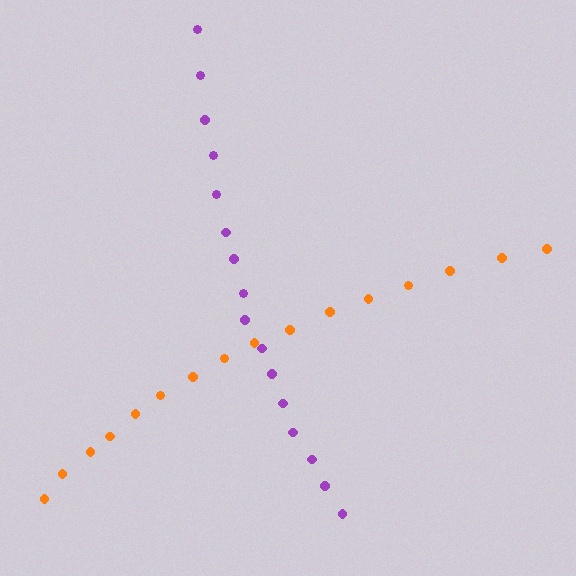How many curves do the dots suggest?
There are 2 distinct paths.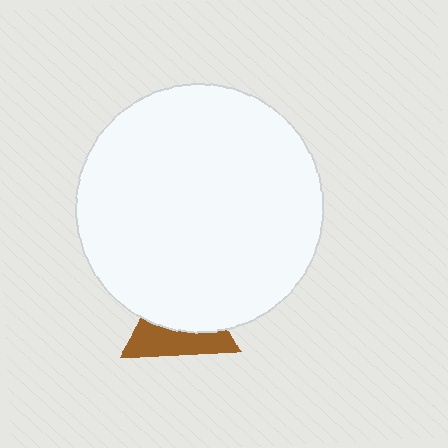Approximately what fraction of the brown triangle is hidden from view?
Roughly 56% of the brown triangle is hidden behind the white circle.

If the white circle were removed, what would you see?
You would see the complete brown triangle.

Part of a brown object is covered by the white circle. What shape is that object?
It is a triangle.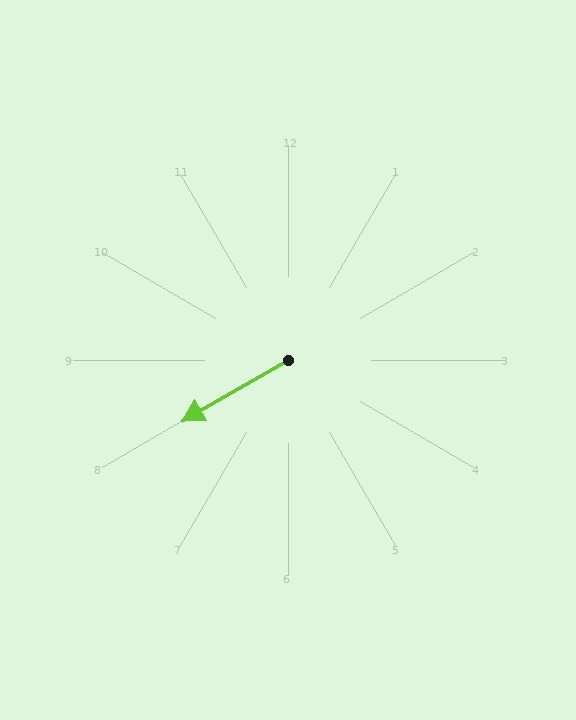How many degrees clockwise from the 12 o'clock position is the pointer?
Approximately 240 degrees.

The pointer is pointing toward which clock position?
Roughly 8 o'clock.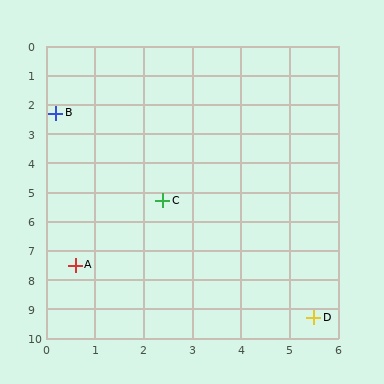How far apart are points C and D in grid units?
Points C and D are about 5.1 grid units apart.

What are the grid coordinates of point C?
Point C is at approximately (2.4, 5.3).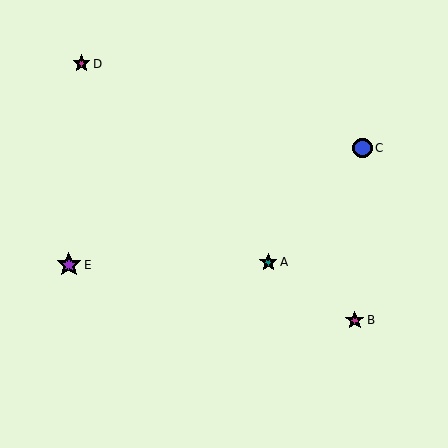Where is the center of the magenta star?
The center of the magenta star is at (82, 64).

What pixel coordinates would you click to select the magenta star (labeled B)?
Click at (355, 320) to select the magenta star B.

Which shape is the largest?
The purple star (labeled E) is the largest.